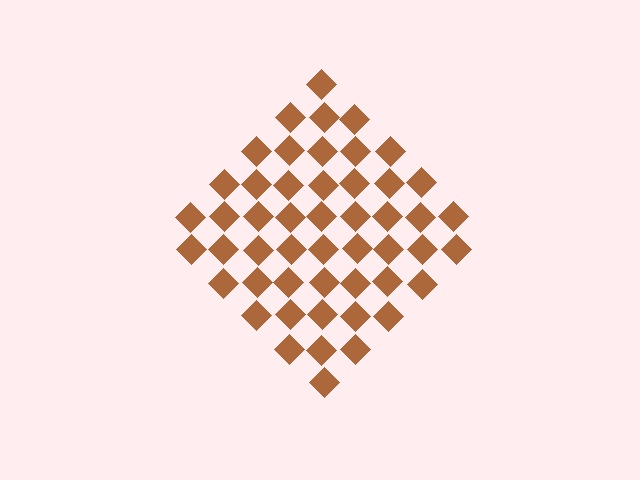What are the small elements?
The small elements are diamonds.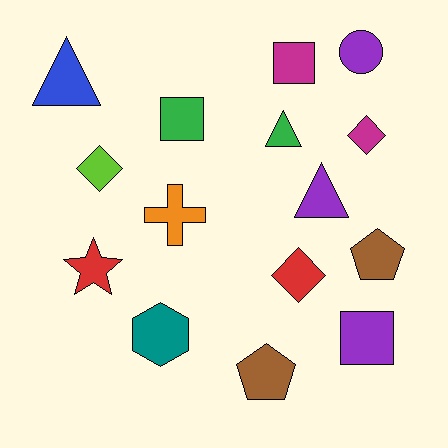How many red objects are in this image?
There are 2 red objects.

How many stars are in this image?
There is 1 star.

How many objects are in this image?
There are 15 objects.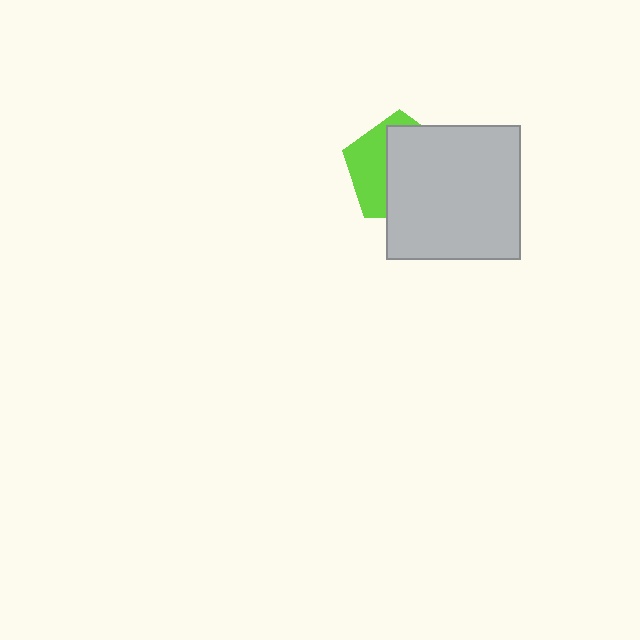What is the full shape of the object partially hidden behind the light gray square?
The partially hidden object is a lime pentagon.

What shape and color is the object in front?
The object in front is a light gray square.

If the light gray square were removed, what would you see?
You would see the complete lime pentagon.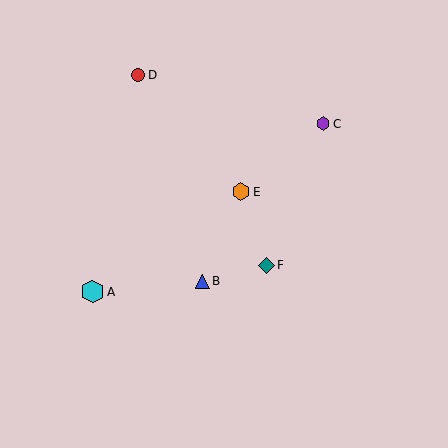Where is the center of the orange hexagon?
The center of the orange hexagon is at (241, 192).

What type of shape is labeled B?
Shape B is a blue triangle.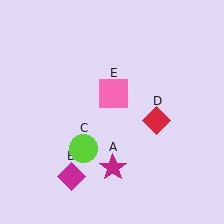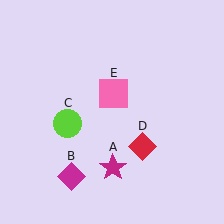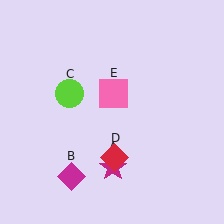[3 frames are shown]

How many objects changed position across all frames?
2 objects changed position: lime circle (object C), red diamond (object D).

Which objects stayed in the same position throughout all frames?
Magenta star (object A) and magenta diamond (object B) and pink square (object E) remained stationary.